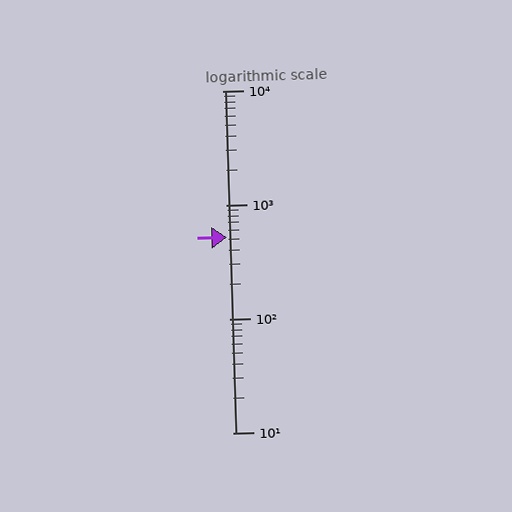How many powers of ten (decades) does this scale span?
The scale spans 3 decades, from 10 to 10000.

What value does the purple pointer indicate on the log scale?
The pointer indicates approximately 520.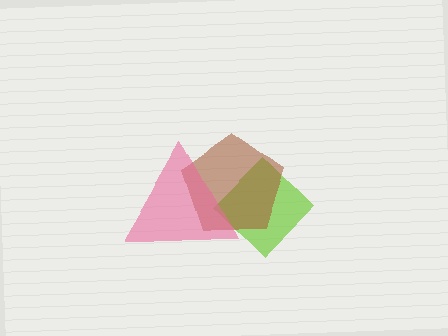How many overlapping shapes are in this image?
There are 3 overlapping shapes in the image.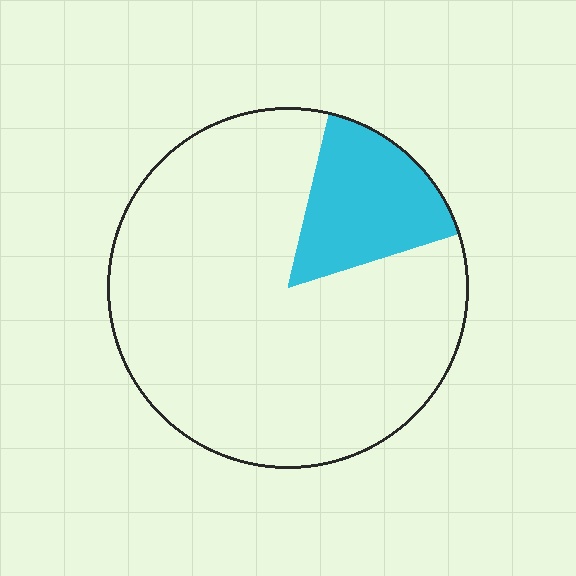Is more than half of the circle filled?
No.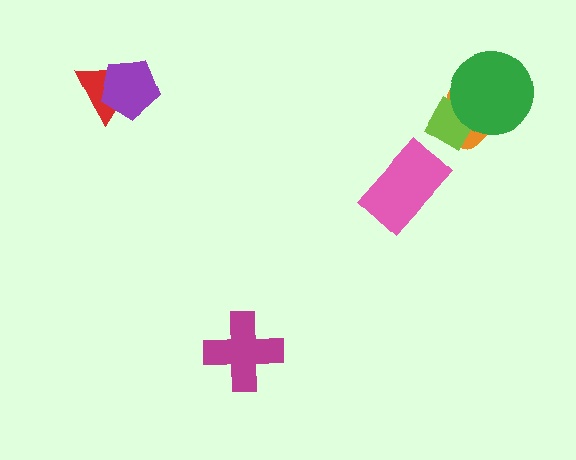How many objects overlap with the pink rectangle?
0 objects overlap with the pink rectangle.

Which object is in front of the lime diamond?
The green circle is in front of the lime diamond.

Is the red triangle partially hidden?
Yes, it is partially covered by another shape.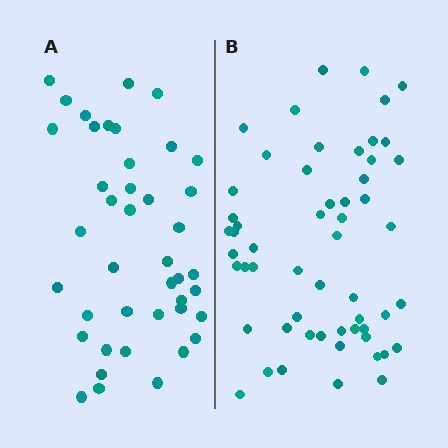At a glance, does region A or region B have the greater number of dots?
Region B (the right region) has more dots.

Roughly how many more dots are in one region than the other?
Region B has approximately 15 more dots than region A.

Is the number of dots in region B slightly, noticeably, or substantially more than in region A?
Region B has noticeably more, but not dramatically so. The ratio is roughly 1.3 to 1.